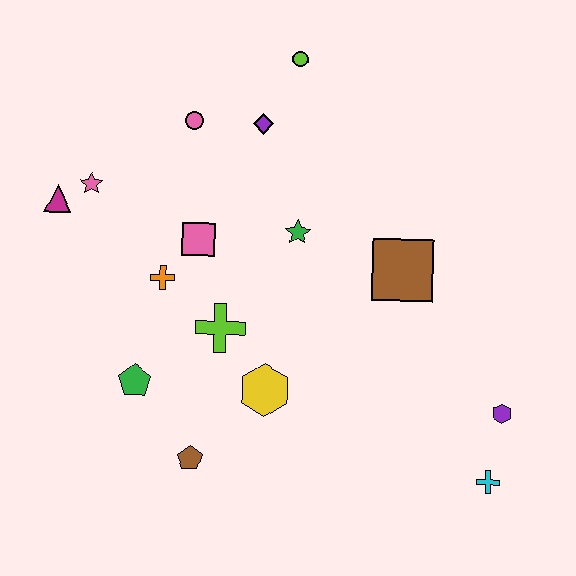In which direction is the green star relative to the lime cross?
The green star is above the lime cross.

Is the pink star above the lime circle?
No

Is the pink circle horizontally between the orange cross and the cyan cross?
Yes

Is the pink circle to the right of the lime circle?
No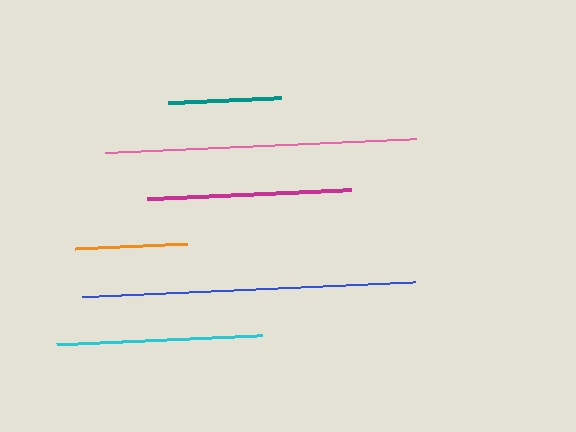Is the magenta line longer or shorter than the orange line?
The magenta line is longer than the orange line.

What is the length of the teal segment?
The teal segment is approximately 113 pixels long.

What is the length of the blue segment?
The blue segment is approximately 332 pixels long.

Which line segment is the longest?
The blue line is the longest at approximately 332 pixels.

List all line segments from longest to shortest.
From longest to shortest: blue, pink, cyan, magenta, teal, orange.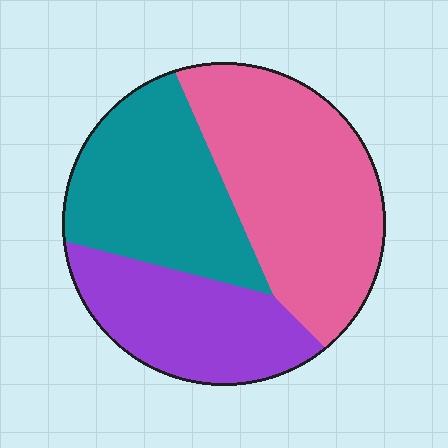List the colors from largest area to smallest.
From largest to smallest: pink, teal, purple.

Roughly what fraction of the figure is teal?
Teal covers 32% of the figure.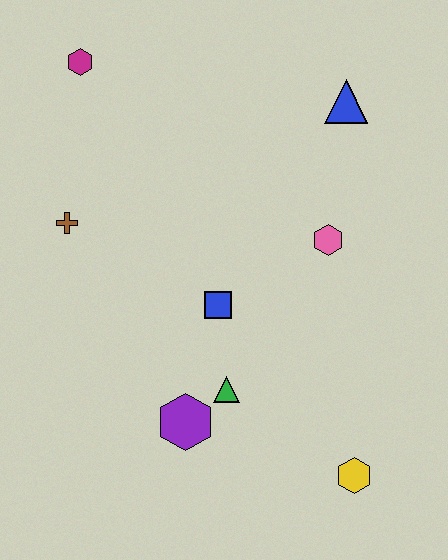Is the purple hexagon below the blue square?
Yes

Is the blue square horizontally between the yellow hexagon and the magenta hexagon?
Yes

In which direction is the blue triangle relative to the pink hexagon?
The blue triangle is above the pink hexagon.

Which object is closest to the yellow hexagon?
The green triangle is closest to the yellow hexagon.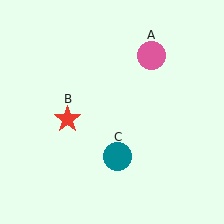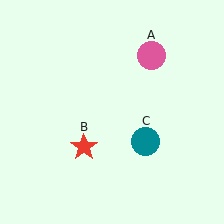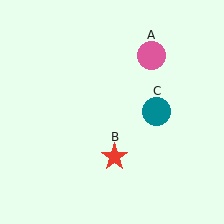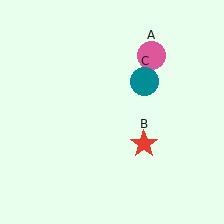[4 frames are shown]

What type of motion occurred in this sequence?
The red star (object B), teal circle (object C) rotated counterclockwise around the center of the scene.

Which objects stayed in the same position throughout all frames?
Pink circle (object A) remained stationary.